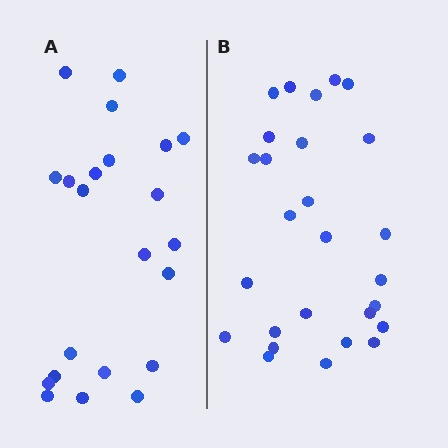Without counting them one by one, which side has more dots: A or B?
Region B (the right region) has more dots.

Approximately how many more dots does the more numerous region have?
Region B has about 5 more dots than region A.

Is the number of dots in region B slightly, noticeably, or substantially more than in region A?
Region B has only slightly more — the two regions are fairly close. The ratio is roughly 1.2 to 1.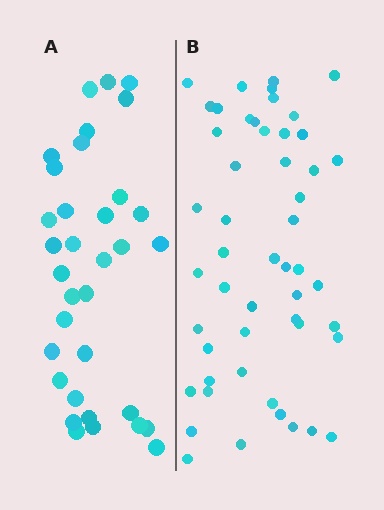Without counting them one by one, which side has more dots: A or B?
Region B (the right region) has more dots.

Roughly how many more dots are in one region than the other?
Region B has approximately 15 more dots than region A.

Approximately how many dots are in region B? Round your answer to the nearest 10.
About 50 dots. (The exact count is 51, which rounds to 50.)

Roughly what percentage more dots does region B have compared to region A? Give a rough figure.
About 50% more.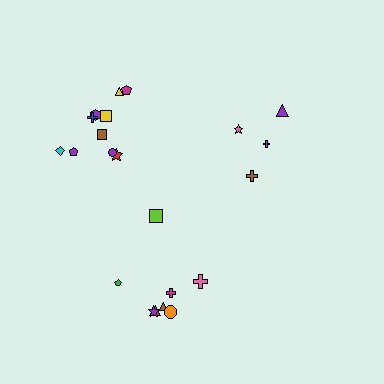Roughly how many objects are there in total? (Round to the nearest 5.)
Roughly 20 objects in total.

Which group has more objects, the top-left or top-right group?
The top-left group.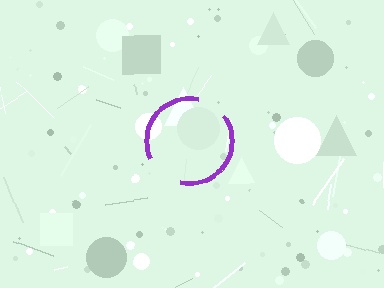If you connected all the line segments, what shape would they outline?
They would outline a circle.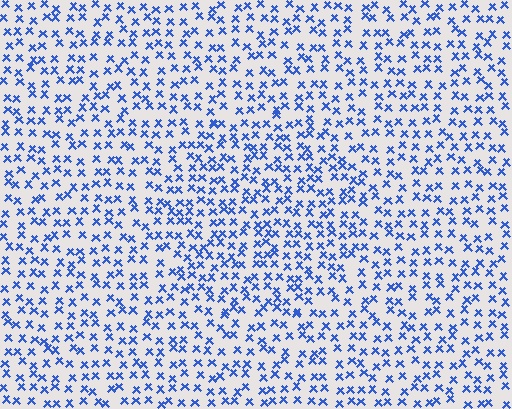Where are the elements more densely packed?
The elements are more densely packed inside the circle boundary.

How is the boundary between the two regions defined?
The boundary is defined by a change in element density (approximately 1.4x ratio). All elements are the same color, size, and shape.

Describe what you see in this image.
The image contains small blue elements arranged at two different densities. A circle-shaped region is visible where the elements are more densely packed than the surrounding area.